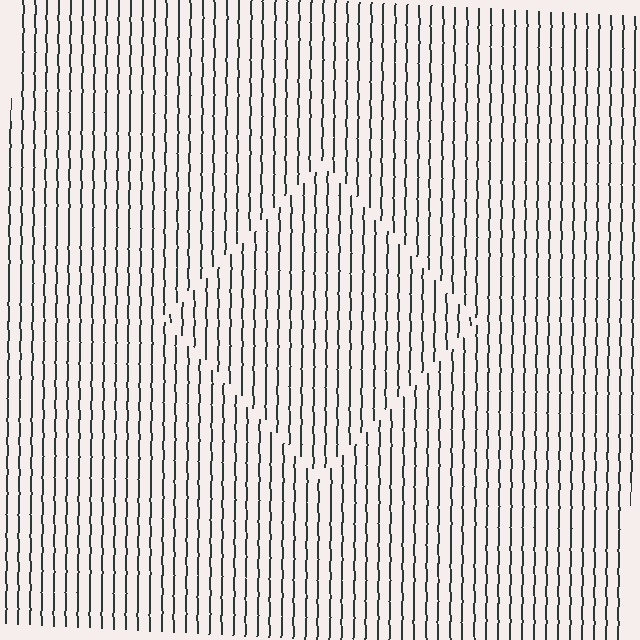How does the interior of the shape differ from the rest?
The interior of the shape contains the same grating, shifted by half a period — the contour is defined by the phase discontinuity where line-ends from the inner and outer gratings abut.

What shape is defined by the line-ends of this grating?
An illusory square. The interior of the shape contains the same grating, shifted by half a period — the contour is defined by the phase discontinuity where line-ends from the inner and outer gratings abut.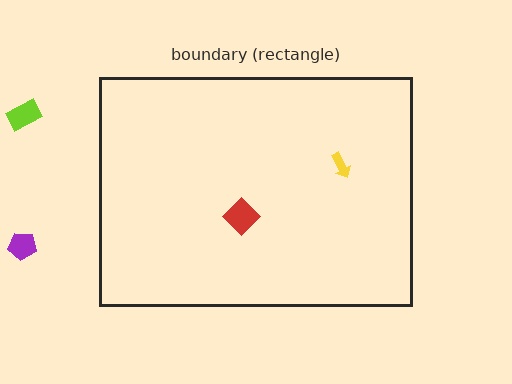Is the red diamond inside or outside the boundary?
Inside.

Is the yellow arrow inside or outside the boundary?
Inside.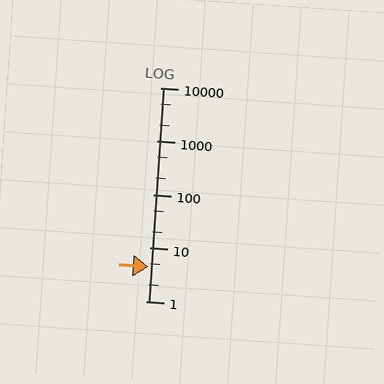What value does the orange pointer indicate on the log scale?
The pointer indicates approximately 4.5.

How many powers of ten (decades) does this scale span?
The scale spans 4 decades, from 1 to 10000.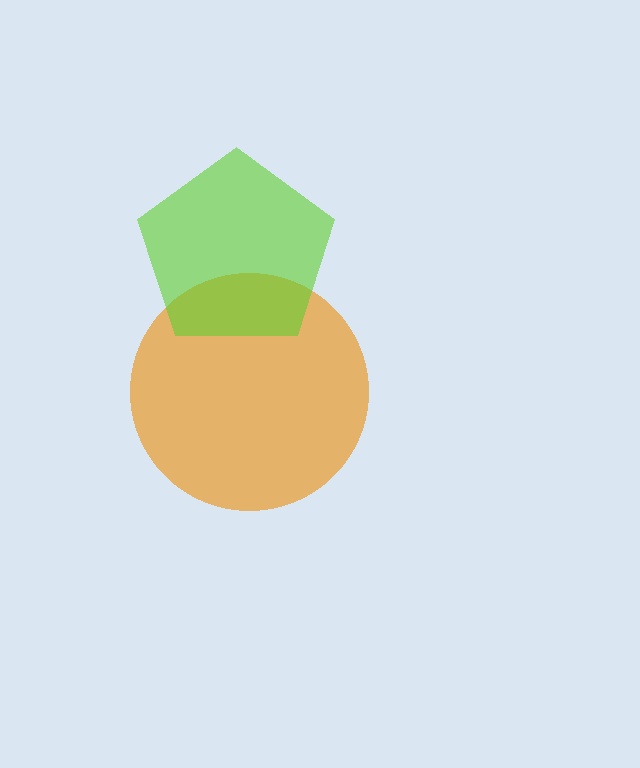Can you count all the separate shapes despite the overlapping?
Yes, there are 2 separate shapes.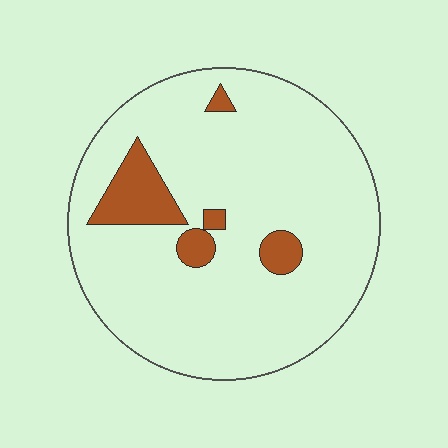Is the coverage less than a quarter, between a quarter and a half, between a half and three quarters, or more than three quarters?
Less than a quarter.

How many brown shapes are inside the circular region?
5.